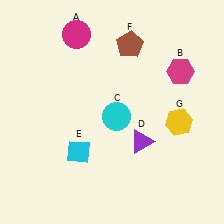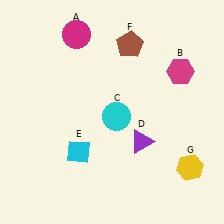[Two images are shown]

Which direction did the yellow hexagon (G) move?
The yellow hexagon (G) moved down.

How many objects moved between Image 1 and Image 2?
1 object moved between the two images.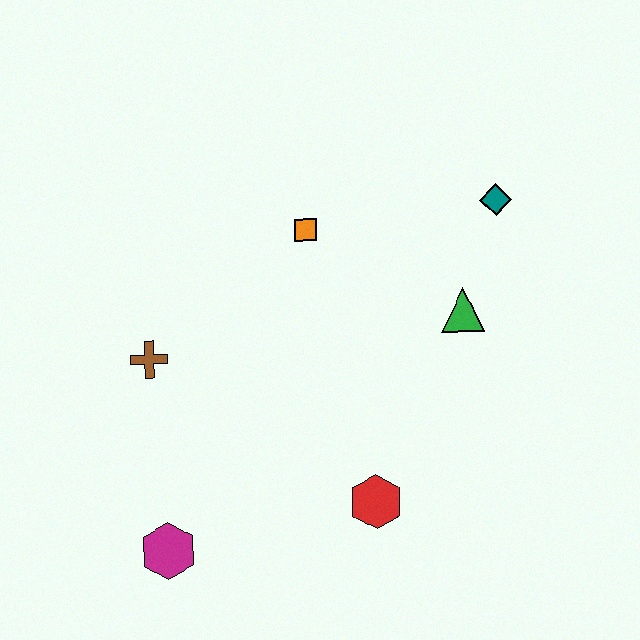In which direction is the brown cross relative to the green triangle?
The brown cross is to the left of the green triangle.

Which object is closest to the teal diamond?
The green triangle is closest to the teal diamond.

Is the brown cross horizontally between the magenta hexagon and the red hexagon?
No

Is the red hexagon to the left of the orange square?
No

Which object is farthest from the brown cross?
The teal diamond is farthest from the brown cross.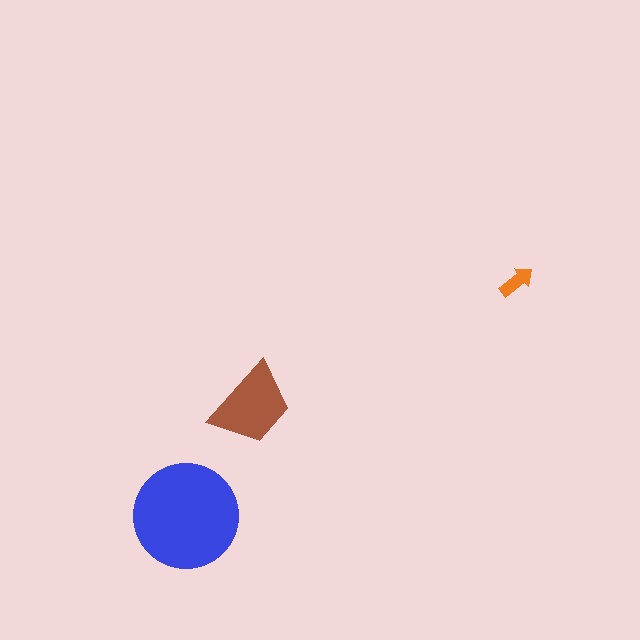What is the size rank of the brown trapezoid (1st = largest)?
2nd.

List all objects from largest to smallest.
The blue circle, the brown trapezoid, the orange arrow.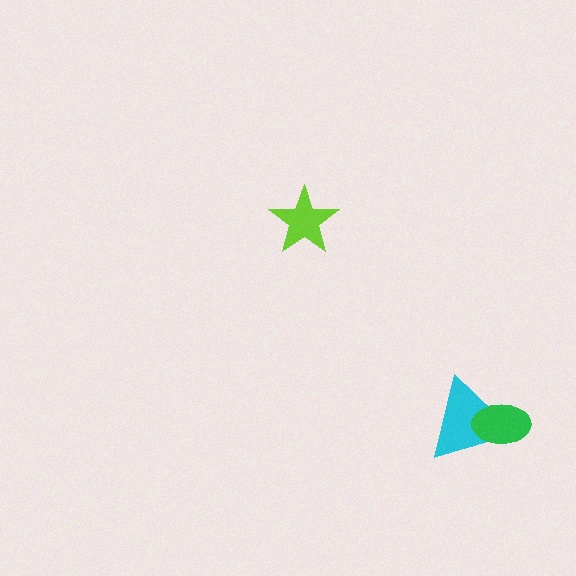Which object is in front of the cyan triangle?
The green ellipse is in front of the cyan triangle.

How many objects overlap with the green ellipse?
1 object overlaps with the green ellipse.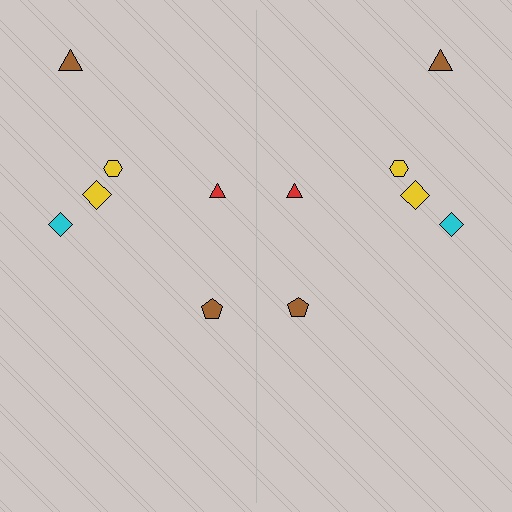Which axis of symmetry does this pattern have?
The pattern has a vertical axis of symmetry running through the center of the image.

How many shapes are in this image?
There are 12 shapes in this image.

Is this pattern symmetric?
Yes, this pattern has bilateral (reflection) symmetry.